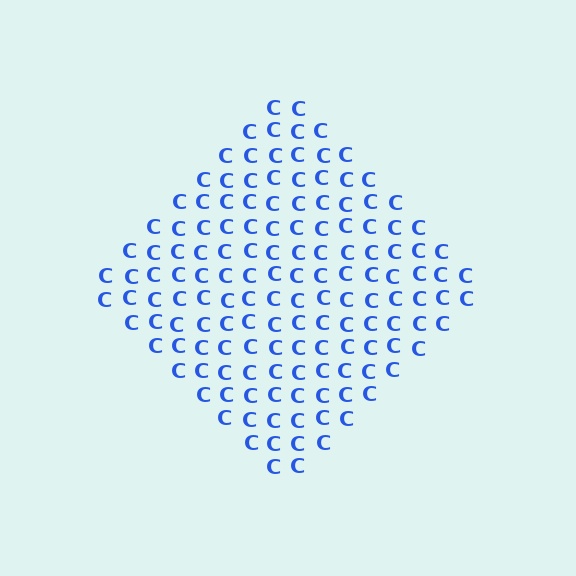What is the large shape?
The large shape is a diamond.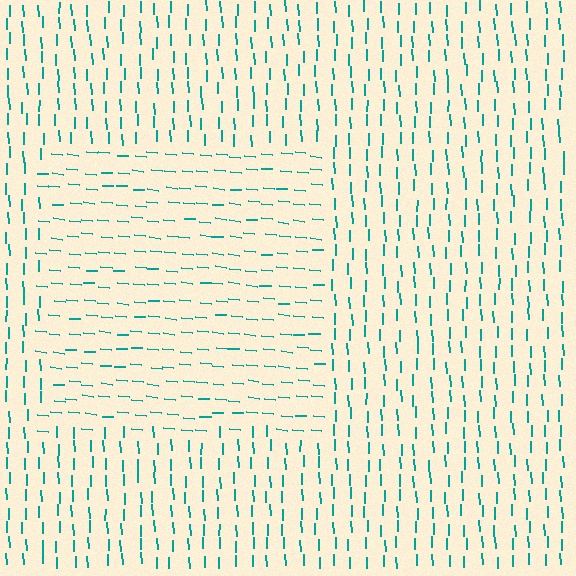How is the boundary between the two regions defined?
The boundary is defined purely by a change in line orientation (approximately 83 degrees difference). All lines are the same color and thickness.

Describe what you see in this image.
The image is filled with small teal line segments. A rectangle region in the image has lines oriented differently from the surrounding lines, creating a visible texture boundary.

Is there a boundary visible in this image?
Yes, there is a texture boundary formed by a change in line orientation.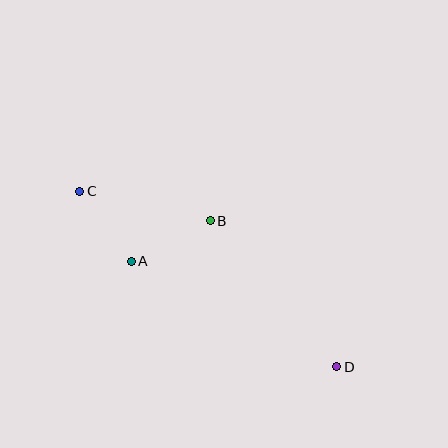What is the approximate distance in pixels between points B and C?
The distance between B and C is approximately 134 pixels.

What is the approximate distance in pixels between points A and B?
The distance between A and B is approximately 89 pixels.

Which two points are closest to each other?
Points A and C are closest to each other.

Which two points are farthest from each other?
Points C and D are farthest from each other.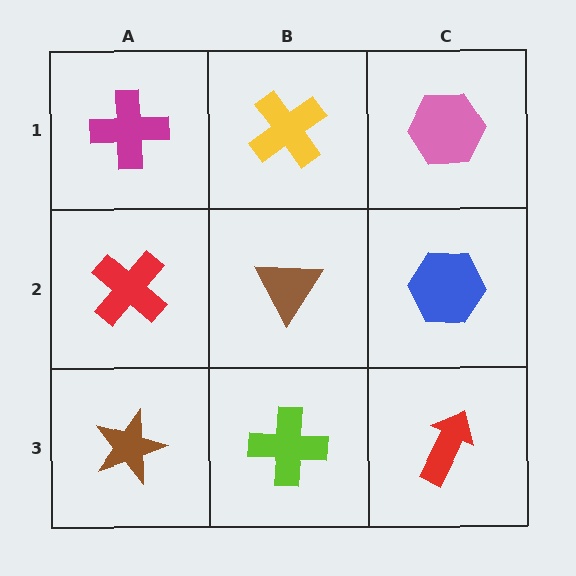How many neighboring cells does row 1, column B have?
3.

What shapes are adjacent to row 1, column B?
A brown triangle (row 2, column B), a magenta cross (row 1, column A), a pink hexagon (row 1, column C).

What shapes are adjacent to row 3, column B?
A brown triangle (row 2, column B), a brown star (row 3, column A), a red arrow (row 3, column C).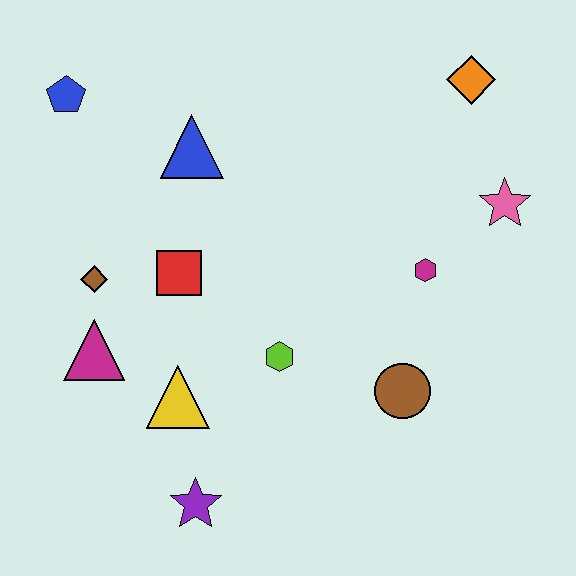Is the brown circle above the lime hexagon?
No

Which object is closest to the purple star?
The yellow triangle is closest to the purple star.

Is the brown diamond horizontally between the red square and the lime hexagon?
No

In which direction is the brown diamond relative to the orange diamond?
The brown diamond is to the left of the orange diamond.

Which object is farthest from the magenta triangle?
The orange diamond is farthest from the magenta triangle.